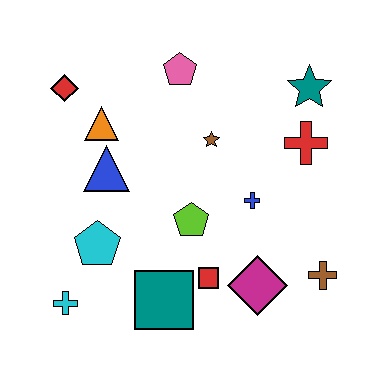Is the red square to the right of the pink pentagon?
Yes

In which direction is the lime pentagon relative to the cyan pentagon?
The lime pentagon is to the right of the cyan pentagon.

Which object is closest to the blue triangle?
The orange triangle is closest to the blue triangle.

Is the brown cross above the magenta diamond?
Yes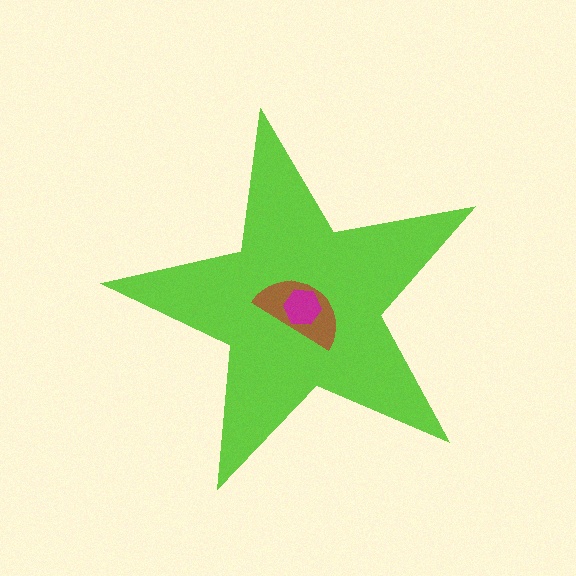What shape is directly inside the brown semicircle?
The magenta hexagon.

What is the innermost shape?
The magenta hexagon.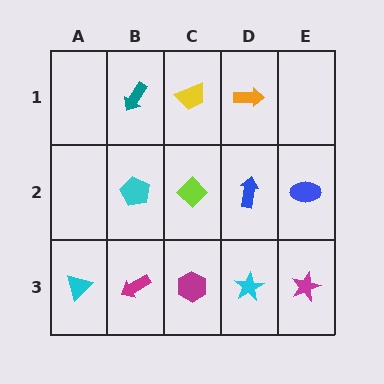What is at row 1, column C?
A yellow trapezoid.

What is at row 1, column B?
A teal arrow.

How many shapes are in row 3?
5 shapes.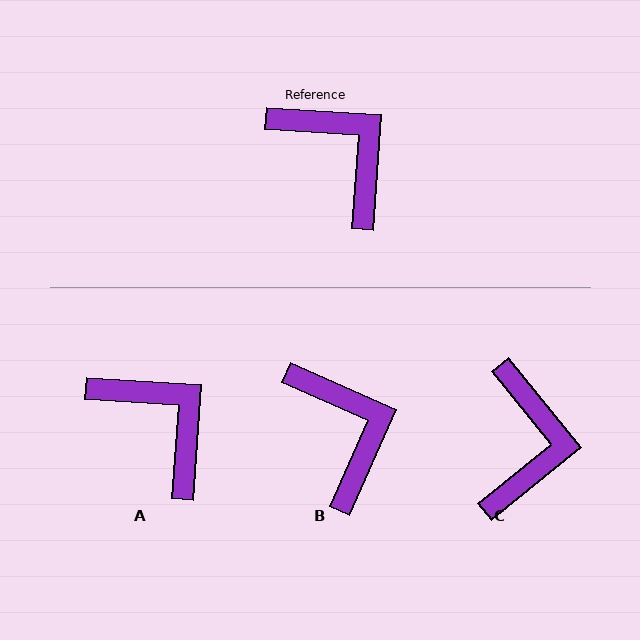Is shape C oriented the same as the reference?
No, it is off by about 47 degrees.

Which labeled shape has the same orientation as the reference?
A.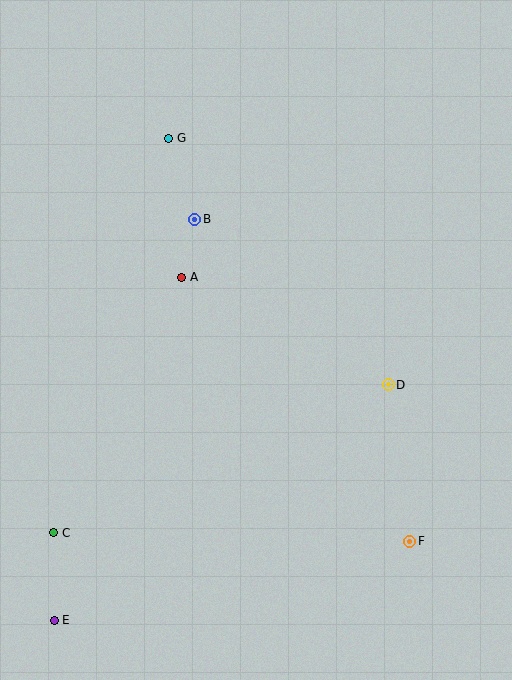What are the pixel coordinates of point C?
Point C is at (54, 533).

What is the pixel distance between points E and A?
The distance between E and A is 366 pixels.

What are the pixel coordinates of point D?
Point D is at (388, 385).